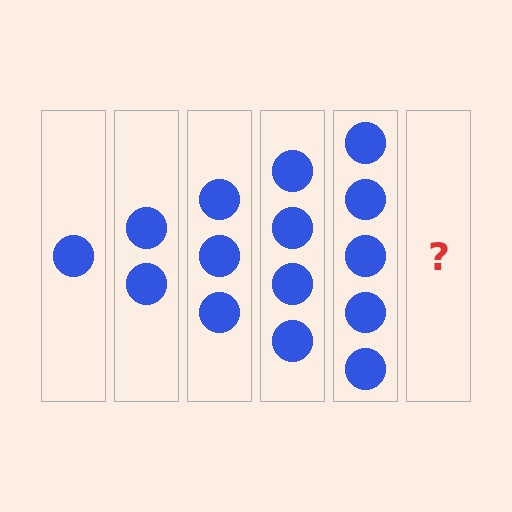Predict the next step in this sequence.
The next step is 6 circles.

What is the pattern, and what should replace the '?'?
The pattern is that each step adds one more circle. The '?' should be 6 circles.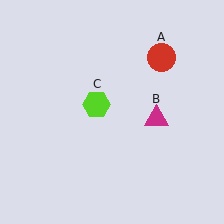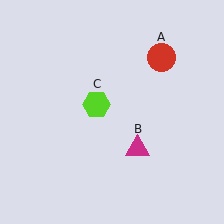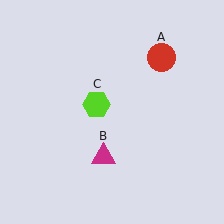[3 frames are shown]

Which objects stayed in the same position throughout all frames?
Red circle (object A) and lime hexagon (object C) remained stationary.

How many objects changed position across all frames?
1 object changed position: magenta triangle (object B).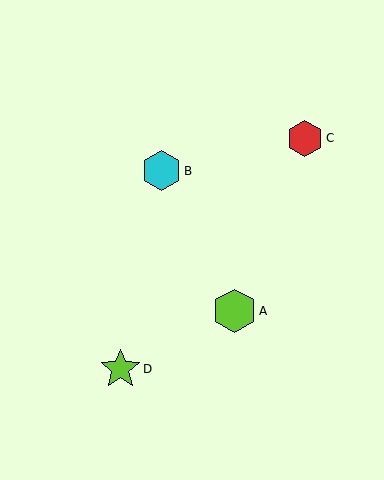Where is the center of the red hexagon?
The center of the red hexagon is at (305, 138).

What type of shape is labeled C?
Shape C is a red hexagon.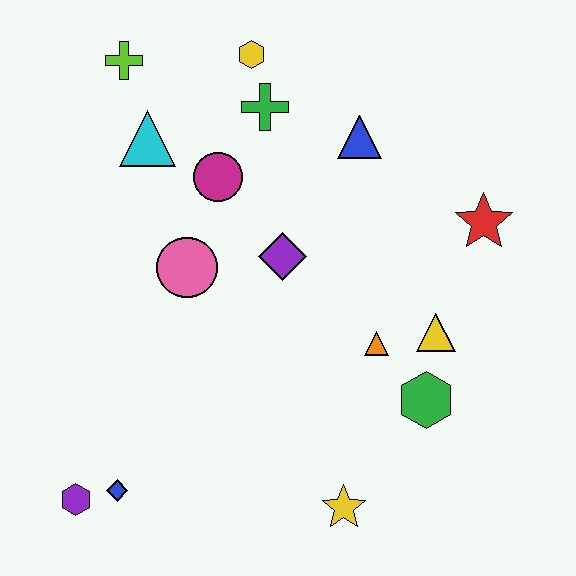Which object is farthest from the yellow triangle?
The lime cross is farthest from the yellow triangle.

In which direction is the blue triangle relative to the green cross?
The blue triangle is to the right of the green cross.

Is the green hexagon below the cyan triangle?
Yes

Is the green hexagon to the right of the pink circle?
Yes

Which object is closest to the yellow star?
The green hexagon is closest to the yellow star.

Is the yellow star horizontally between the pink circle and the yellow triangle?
Yes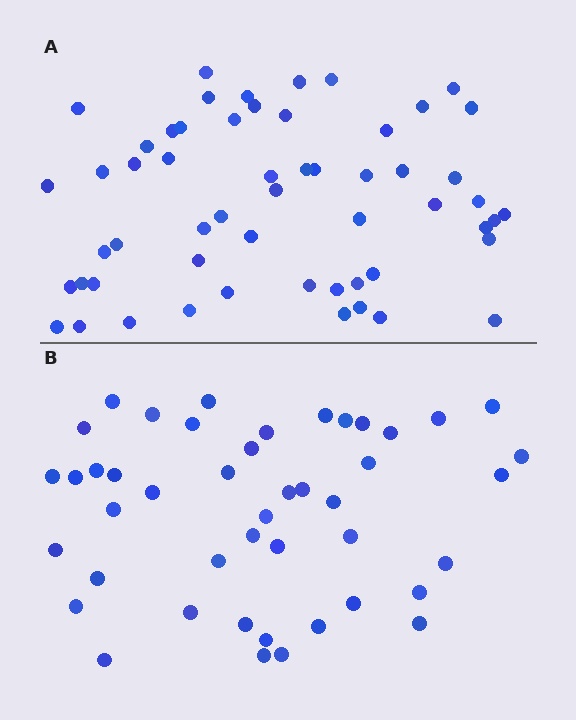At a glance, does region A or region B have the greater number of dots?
Region A (the top region) has more dots.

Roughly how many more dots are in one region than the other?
Region A has roughly 12 or so more dots than region B.